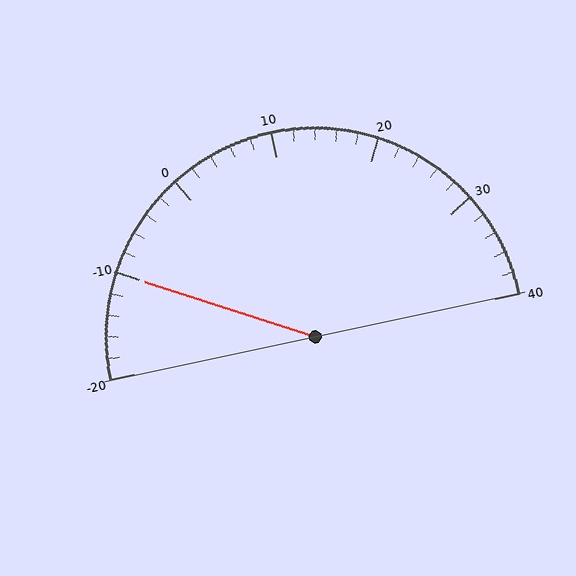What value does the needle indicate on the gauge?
The needle indicates approximately -10.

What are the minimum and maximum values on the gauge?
The gauge ranges from -20 to 40.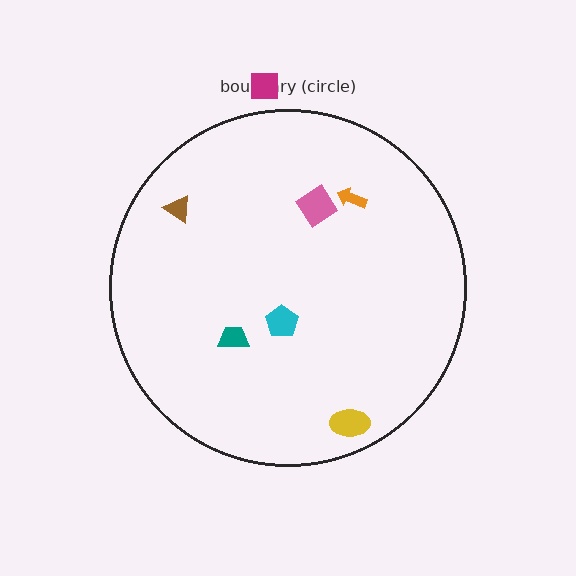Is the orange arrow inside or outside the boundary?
Inside.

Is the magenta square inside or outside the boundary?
Outside.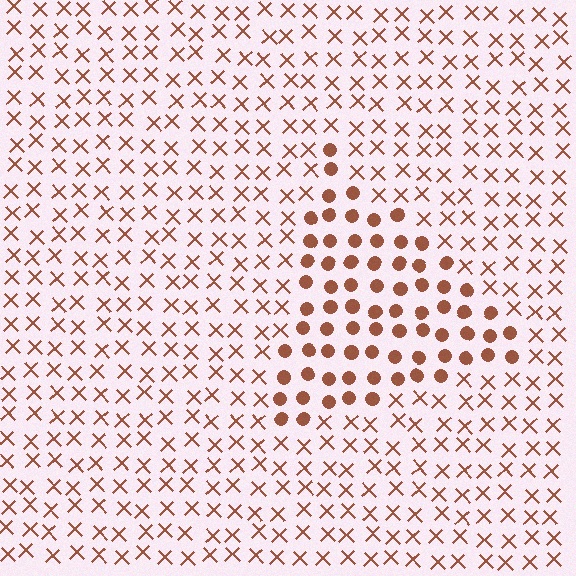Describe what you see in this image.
The image is filled with small brown elements arranged in a uniform grid. A triangle-shaped region contains circles, while the surrounding area contains X marks. The boundary is defined purely by the change in element shape.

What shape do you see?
I see a triangle.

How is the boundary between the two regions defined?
The boundary is defined by a change in element shape: circles inside vs. X marks outside. All elements share the same color and spacing.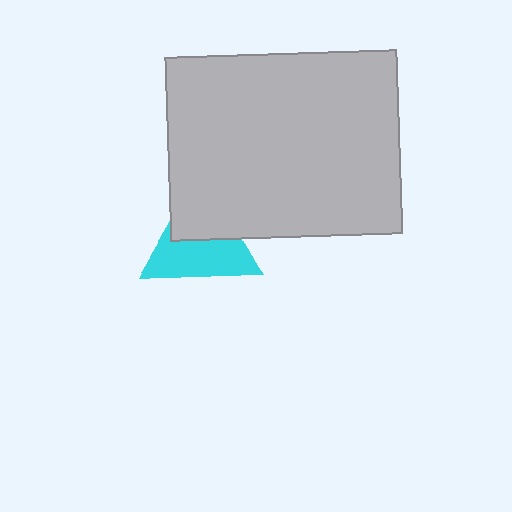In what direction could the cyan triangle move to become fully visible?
The cyan triangle could move down. That would shift it out from behind the light gray rectangle entirely.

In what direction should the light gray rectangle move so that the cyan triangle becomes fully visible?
The light gray rectangle should move up. That is the shortest direction to clear the overlap and leave the cyan triangle fully visible.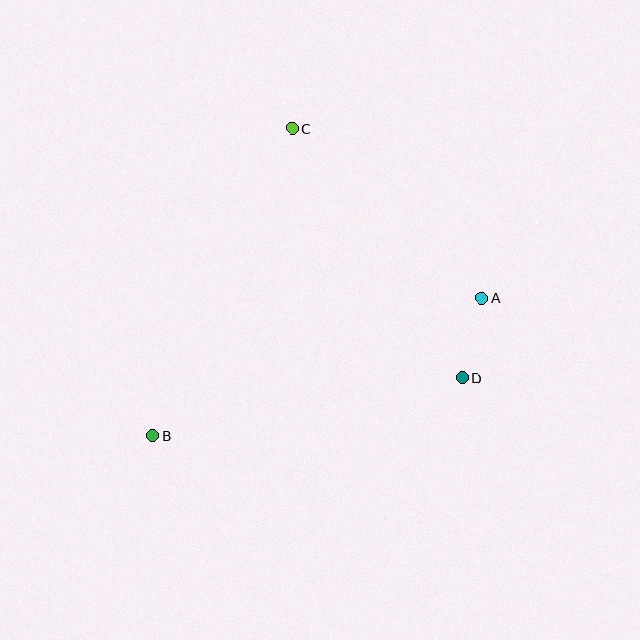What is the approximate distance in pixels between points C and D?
The distance between C and D is approximately 302 pixels.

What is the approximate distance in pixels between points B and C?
The distance between B and C is approximately 337 pixels.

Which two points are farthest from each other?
Points A and B are farthest from each other.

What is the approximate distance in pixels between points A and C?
The distance between A and C is approximately 255 pixels.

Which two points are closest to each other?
Points A and D are closest to each other.